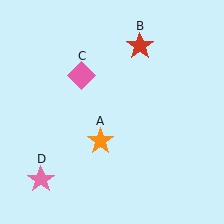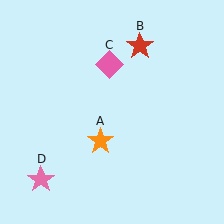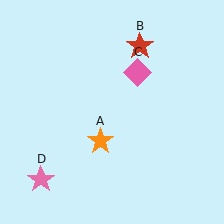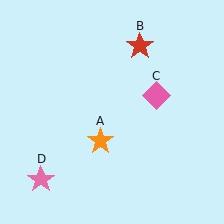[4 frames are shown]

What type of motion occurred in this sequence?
The pink diamond (object C) rotated clockwise around the center of the scene.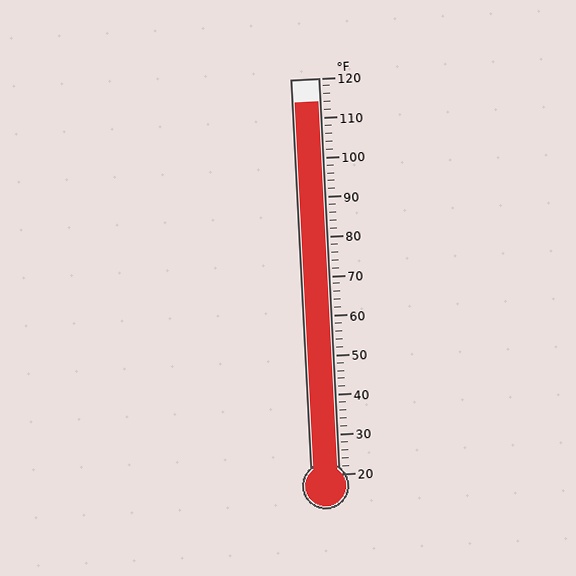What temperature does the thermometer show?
The thermometer shows approximately 114°F.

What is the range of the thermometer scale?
The thermometer scale ranges from 20°F to 120°F.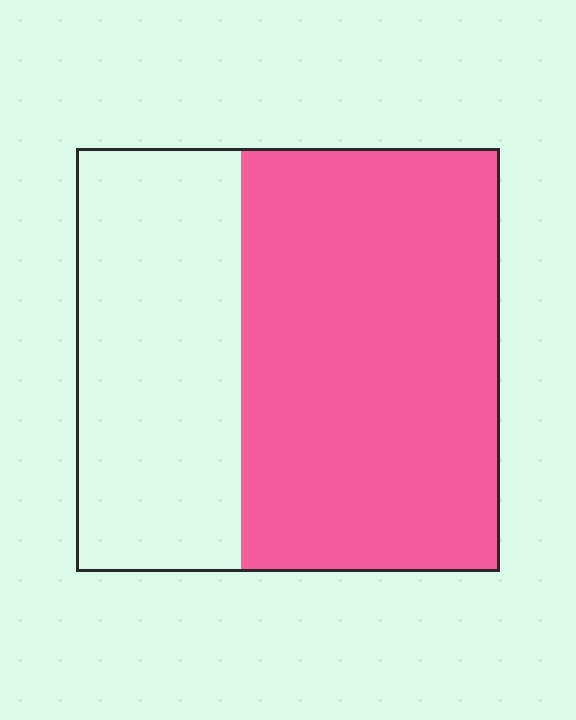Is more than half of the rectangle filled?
Yes.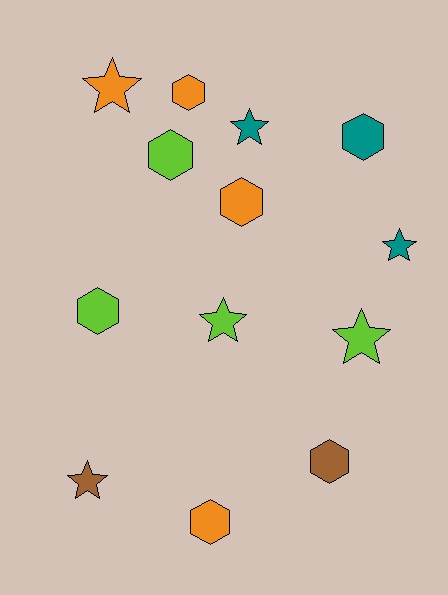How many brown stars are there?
There is 1 brown star.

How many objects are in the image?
There are 13 objects.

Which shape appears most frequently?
Hexagon, with 7 objects.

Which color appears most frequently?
Lime, with 4 objects.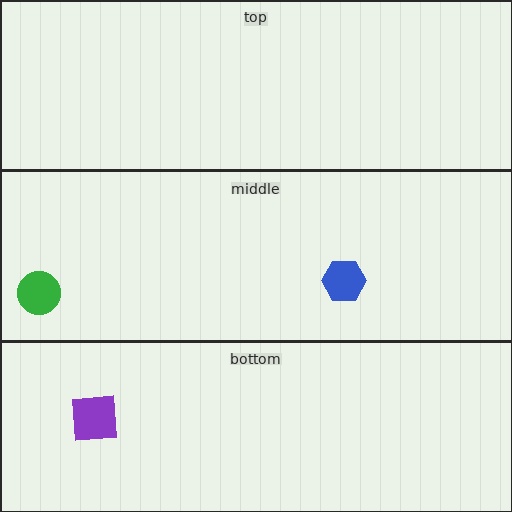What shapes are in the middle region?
The green circle, the blue hexagon.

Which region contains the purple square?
The bottom region.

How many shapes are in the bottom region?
1.